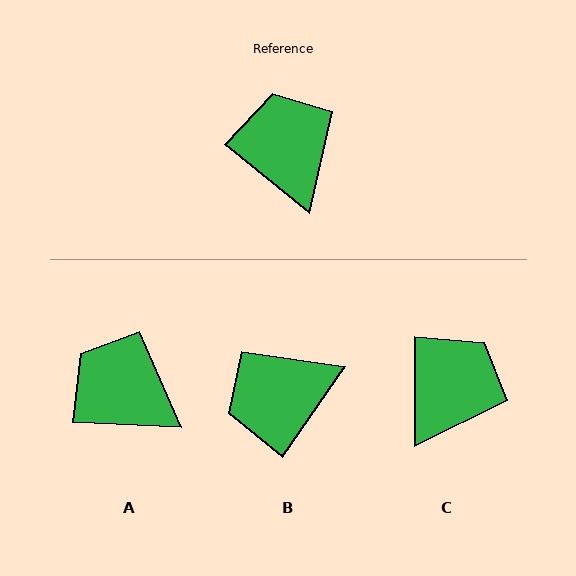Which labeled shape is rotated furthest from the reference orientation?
B, about 94 degrees away.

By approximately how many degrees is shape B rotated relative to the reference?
Approximately 94 degrees counter-clockwise.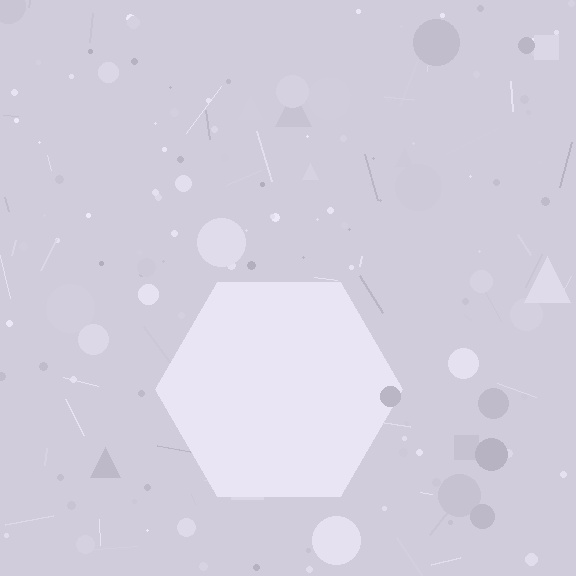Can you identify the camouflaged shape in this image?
The camouflaged shape is a hexagon.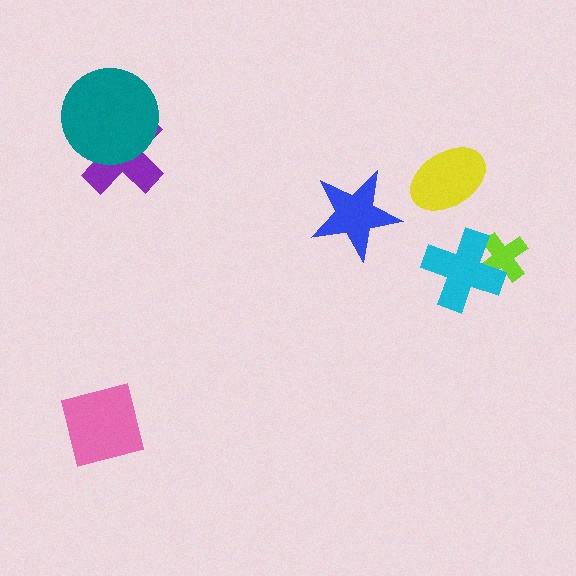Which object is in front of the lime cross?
The cyan cross is in front of the lime cross.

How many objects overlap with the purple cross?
1 object overlaps with the purple cross.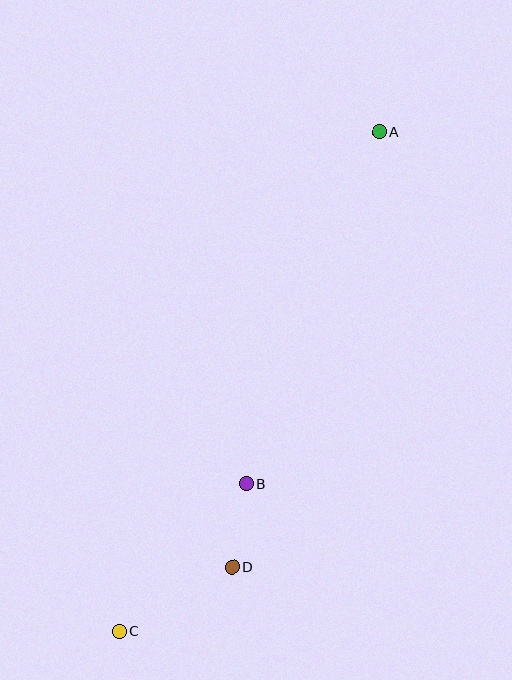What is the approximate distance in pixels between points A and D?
The distance between A and D is approximately 459 pixels.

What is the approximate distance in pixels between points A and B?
The distance between A and B is approximately 376 pixels.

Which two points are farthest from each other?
Points A and C are farthest from each other.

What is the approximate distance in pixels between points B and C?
The distance between B and C is approximately 194 pixels.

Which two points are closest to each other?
Points B and D are closest to each other.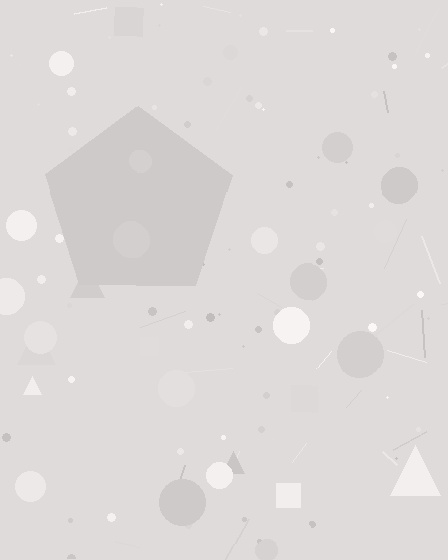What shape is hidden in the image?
A pentagon is hidden in the image.